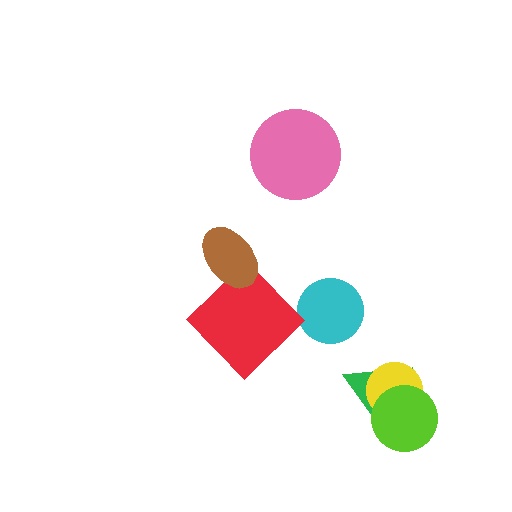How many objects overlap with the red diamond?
1 object overlaps with the red diamond.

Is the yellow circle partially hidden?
Yes, it is partially covered by another shape.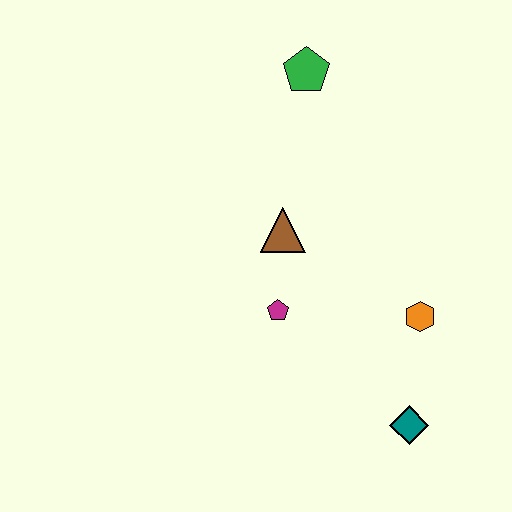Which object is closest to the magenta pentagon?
The brown triangle is closest to the magenta pentagon.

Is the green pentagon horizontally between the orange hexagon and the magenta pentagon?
Yes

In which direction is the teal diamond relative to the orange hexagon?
The teal diamond is below the orange hexagon.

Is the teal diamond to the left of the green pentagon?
No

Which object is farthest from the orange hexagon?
The green pentagon is farthest from the orange hexagon.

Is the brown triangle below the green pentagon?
Yes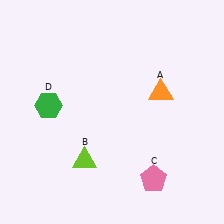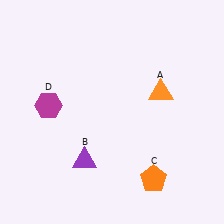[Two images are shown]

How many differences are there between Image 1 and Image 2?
There are 3 differences between the two images.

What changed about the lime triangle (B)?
In Image 1, B is lime. In Image 2, it changed to purple.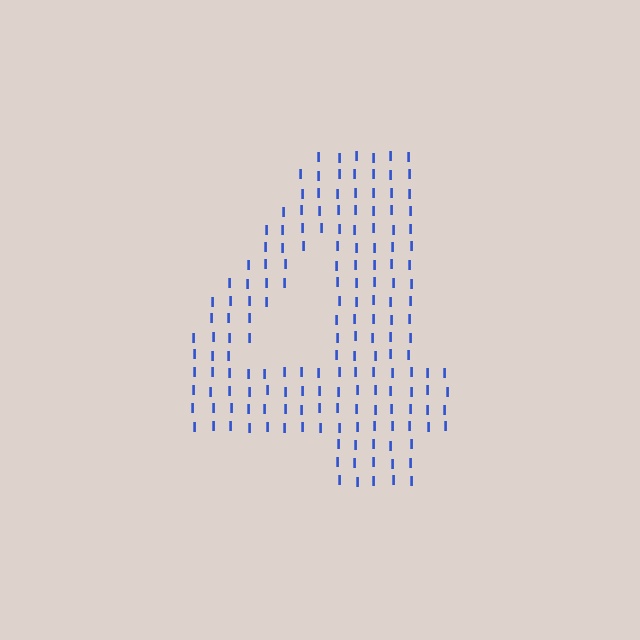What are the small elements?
The small elements are letter I's.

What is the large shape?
The large shape is the digit 4.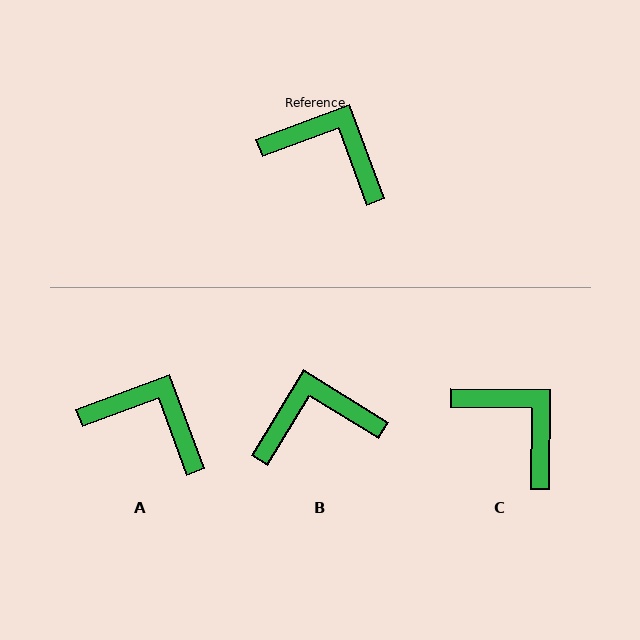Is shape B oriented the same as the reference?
No, it is off by about 38 degrees.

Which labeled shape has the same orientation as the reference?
A.